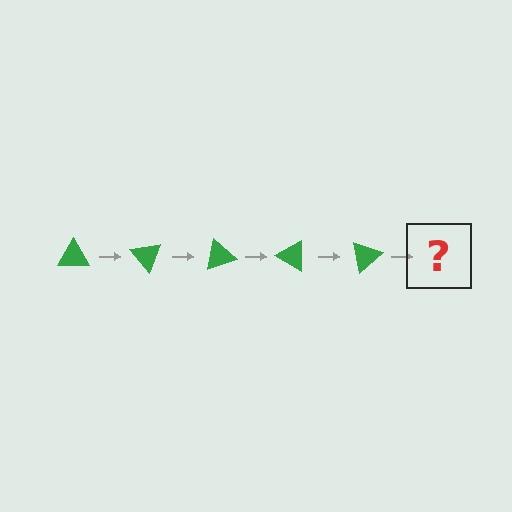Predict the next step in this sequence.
The next step is a green triangle rotated 250 degrees.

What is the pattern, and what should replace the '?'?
The pattern is that the triangle rotates 50 degrees each step. The '?' should be a green triangle rotated 250 degrees.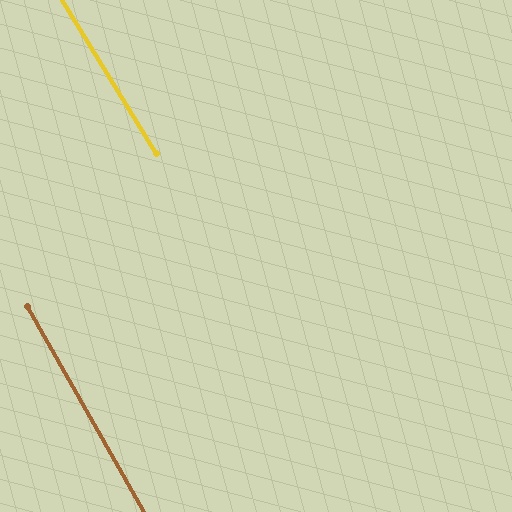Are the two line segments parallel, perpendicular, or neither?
Parallel — their directions differ by only 1.8°.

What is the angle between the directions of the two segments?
Approximately 2 degrees.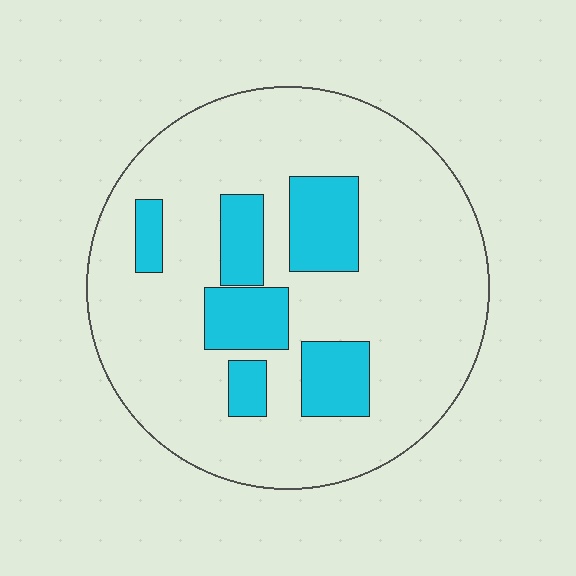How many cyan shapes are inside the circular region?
6.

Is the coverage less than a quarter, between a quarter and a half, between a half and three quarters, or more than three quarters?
Less than a quarter.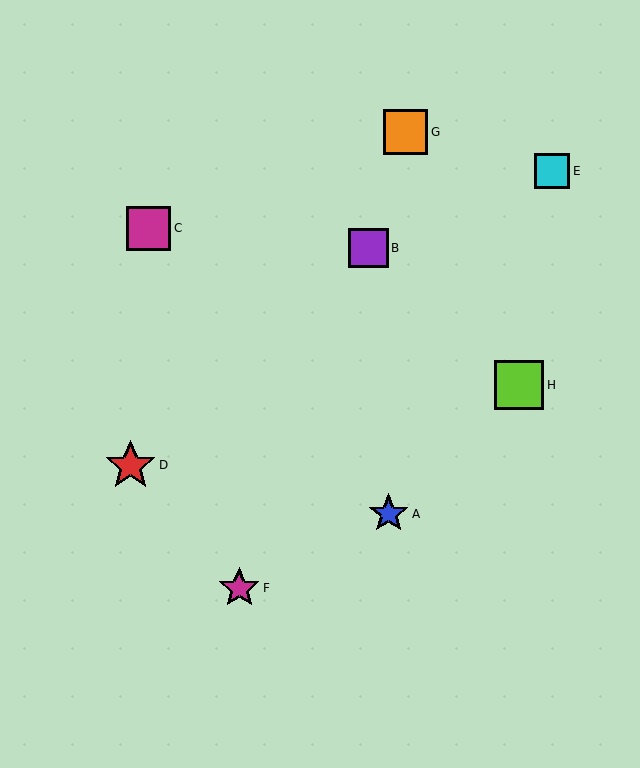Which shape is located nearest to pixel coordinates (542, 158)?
The cyan square (labeled E) at (552, 171) is nearest to that location.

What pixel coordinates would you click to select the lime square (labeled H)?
Click at (519, 385) to select the lime square H.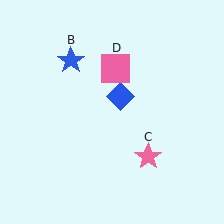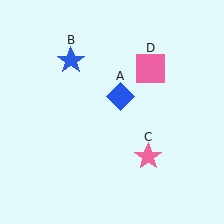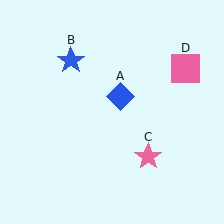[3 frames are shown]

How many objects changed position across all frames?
1 object changed position: pink square (object D).